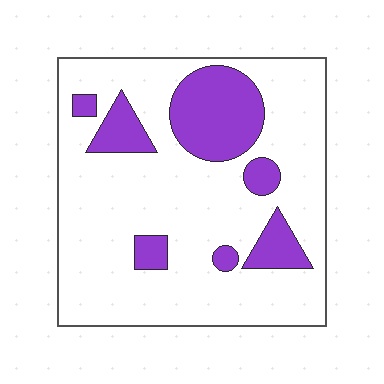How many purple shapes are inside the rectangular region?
7.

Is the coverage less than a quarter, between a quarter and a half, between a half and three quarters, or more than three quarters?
Less than a quarter.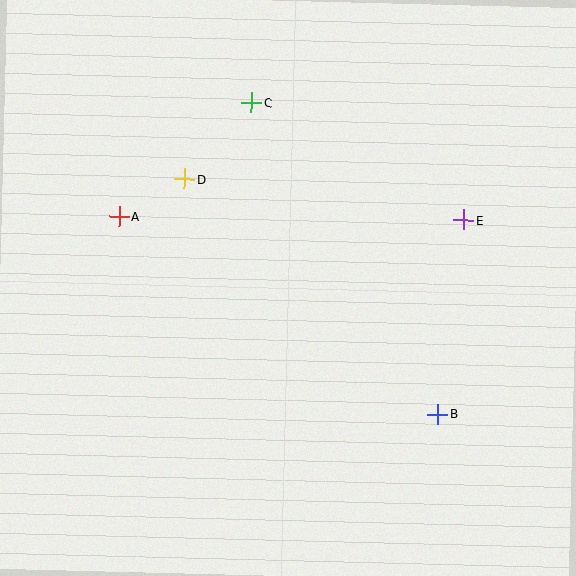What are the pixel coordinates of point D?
Point D is at (184, 179).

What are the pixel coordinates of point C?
Point C is at (251, 103).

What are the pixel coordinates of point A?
Point A is at (119, 217).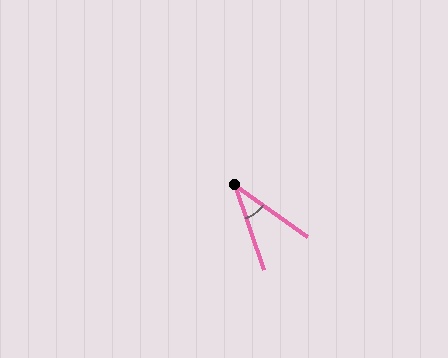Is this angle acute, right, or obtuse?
It is acute.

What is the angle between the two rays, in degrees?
Approximately 35 degrees.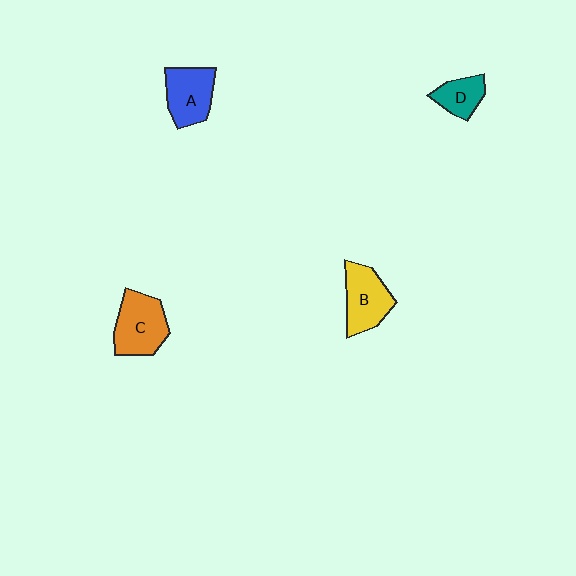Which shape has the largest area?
Shape C (orange).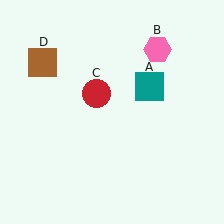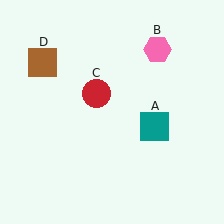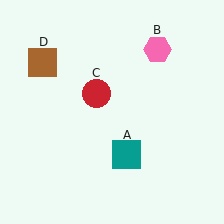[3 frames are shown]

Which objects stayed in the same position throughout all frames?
Pink hexagon (object B) and red circle (object C) and brown square (object D) remained stationary.